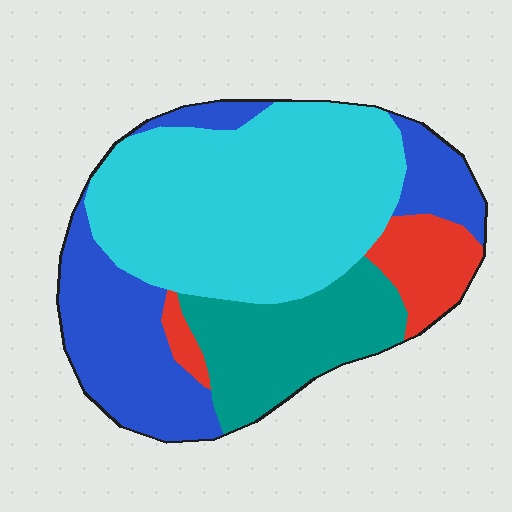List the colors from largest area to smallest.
From largest to smallest: cyan, blue, teal, red.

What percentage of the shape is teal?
Teal takes up about one fifth (1/5) of the shape.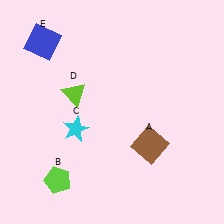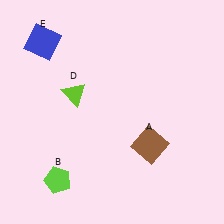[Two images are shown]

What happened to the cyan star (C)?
The cyan star (C) was removed in Image 2. It was in the bottom-left area of Image 1.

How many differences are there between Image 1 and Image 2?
There is 1 difference between the two images.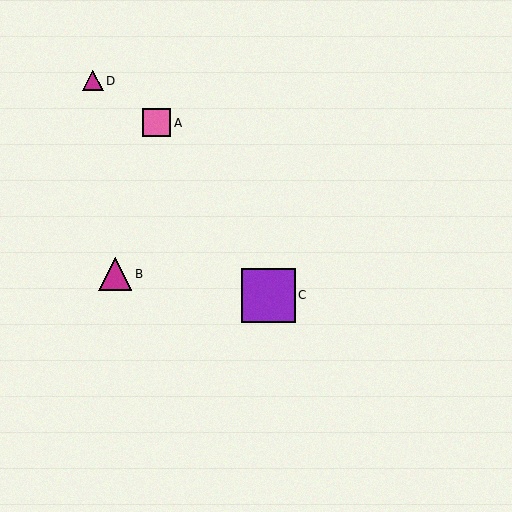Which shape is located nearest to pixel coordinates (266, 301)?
The purple square (labeled C) at (268, 295) is nearest to that location.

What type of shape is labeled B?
Shape B is a magenta triangle.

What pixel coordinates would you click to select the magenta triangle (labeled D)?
Click at (93, 81) to select the magenta triangle D.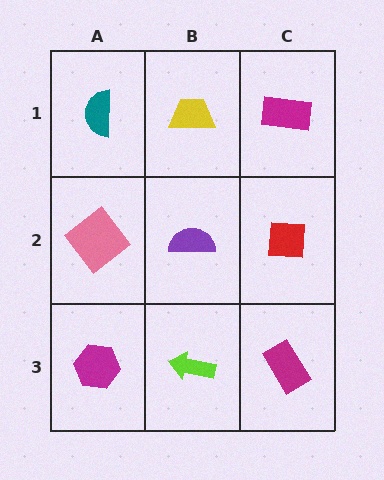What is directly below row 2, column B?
A lime arrow.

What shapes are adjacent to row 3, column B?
A purple semicircle (row 2, column B), a magenta hexagon (row 3, column A), a magenta rectangle (row 3, column C).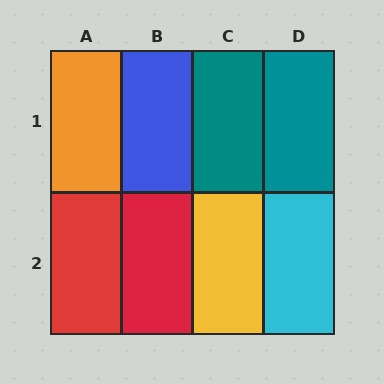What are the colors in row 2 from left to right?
Red, red, yellow, cyan.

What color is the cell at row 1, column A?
Orange.